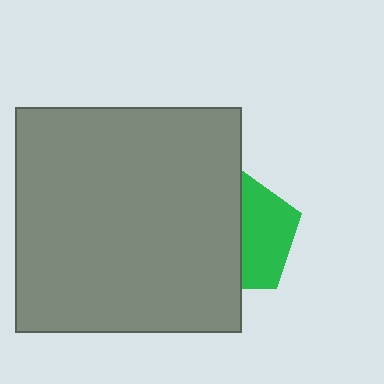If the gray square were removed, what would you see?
You would see the complete green pentagon.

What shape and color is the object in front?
The object in front is a gray square.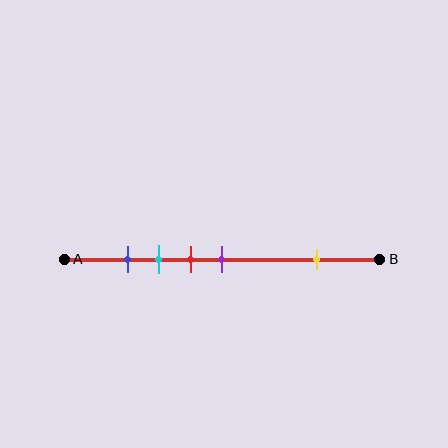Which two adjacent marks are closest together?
The blue and cyan marks are the closest adjacent pair.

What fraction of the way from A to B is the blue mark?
The blue mark is approximately 20% (0.2) of the way from A to B.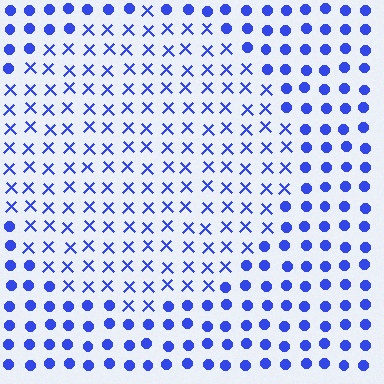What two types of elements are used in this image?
The image uses X marks inside the circle region and circles outside it.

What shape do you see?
I see a circle.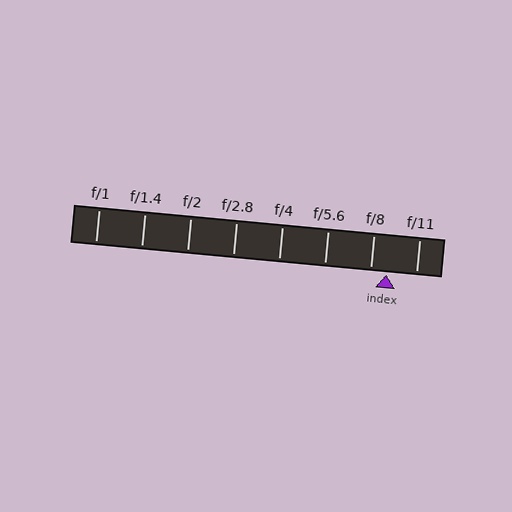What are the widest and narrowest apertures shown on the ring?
The widest aperture shown is f/1 and the narrowest is f/11.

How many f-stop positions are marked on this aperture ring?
There are 8 f-stop positions marked.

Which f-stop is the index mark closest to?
The index mark is closest to f/8.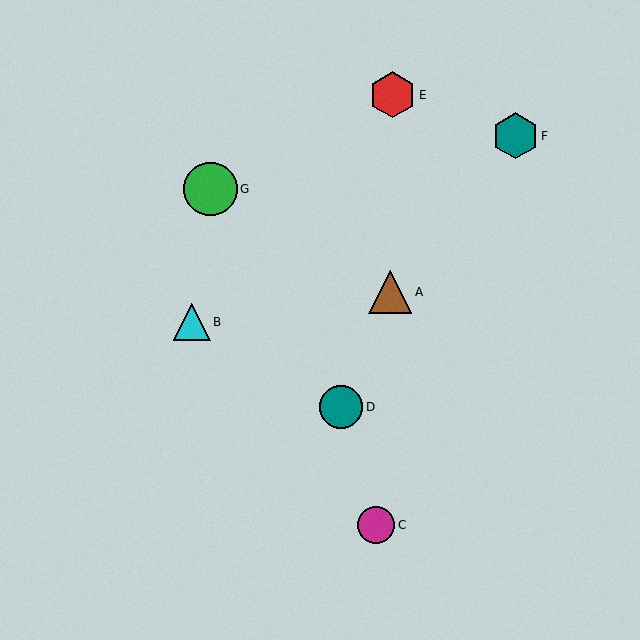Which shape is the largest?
The green circle (labeled G) is the largest.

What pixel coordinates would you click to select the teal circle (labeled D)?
Click at (341, 407) to select the teal circle D.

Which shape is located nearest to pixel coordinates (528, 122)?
The teal hexagon (labeled F) at (515, 136) is nearest to that location.